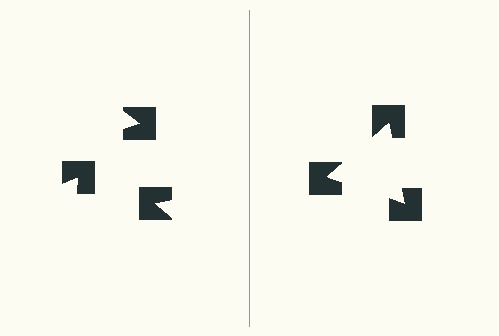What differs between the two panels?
The notched squares are positioned identically on both sides; only the wedge orientations differ. On the right they align to a triangle; on the left they are misaligned.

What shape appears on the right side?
An illusory triangle.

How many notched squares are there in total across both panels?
6 — 3 on each side.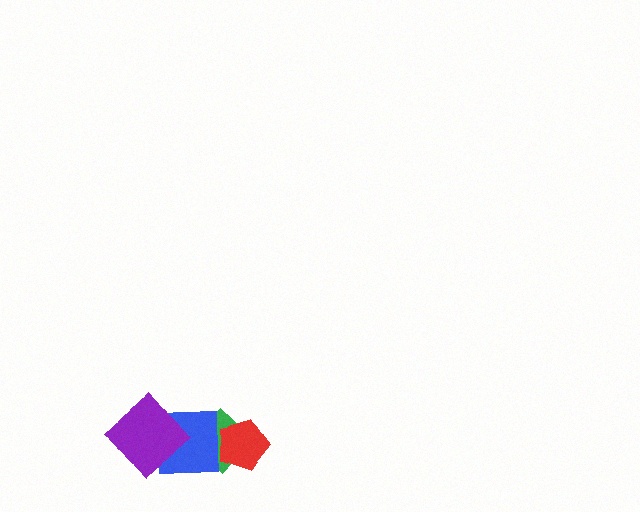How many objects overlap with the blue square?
2 objects overlap with the blue square.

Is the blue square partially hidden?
Yes, it is partially covered by another shape.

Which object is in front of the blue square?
The purple diamond is in front of the blue square.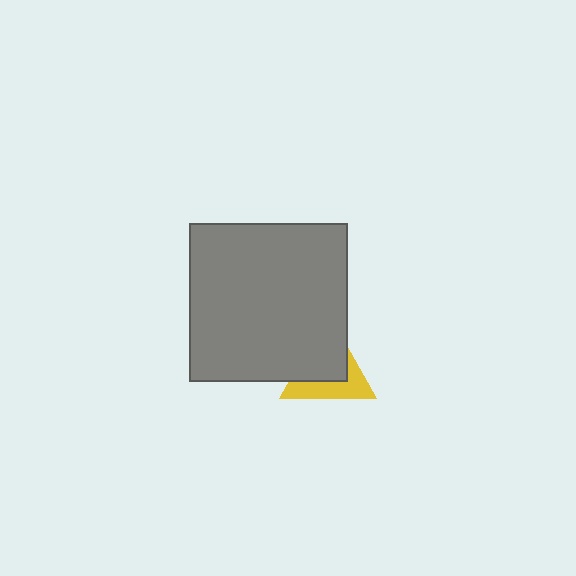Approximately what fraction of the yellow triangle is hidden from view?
Roughly 55% of the yellow triangle is hidden behind the gray square.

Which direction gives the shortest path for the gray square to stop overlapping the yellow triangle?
Moving toward the upper-left gives the shortest separation.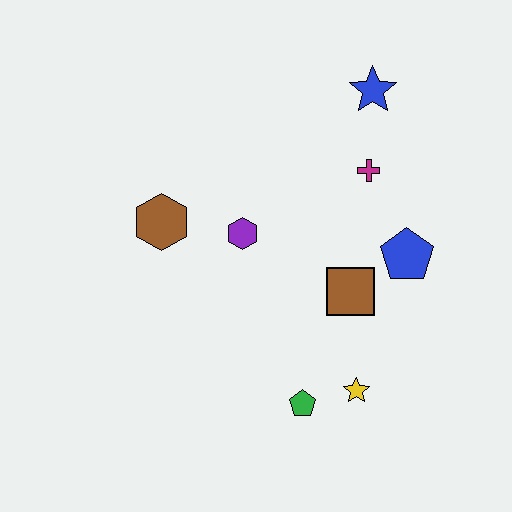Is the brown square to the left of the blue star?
Yes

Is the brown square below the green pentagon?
No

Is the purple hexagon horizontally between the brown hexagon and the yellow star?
Yes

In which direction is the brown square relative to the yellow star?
The brown square is above the yellow star.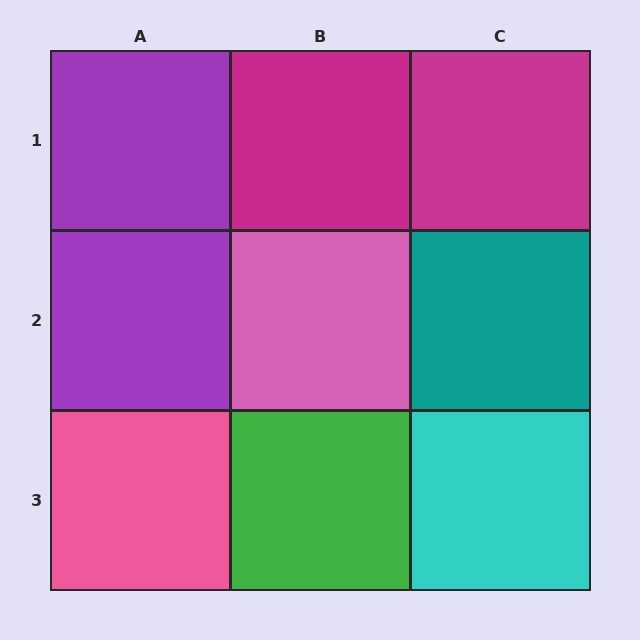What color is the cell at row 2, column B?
Pink.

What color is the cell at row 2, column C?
Teal.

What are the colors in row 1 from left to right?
Purple, magenta, magenta.